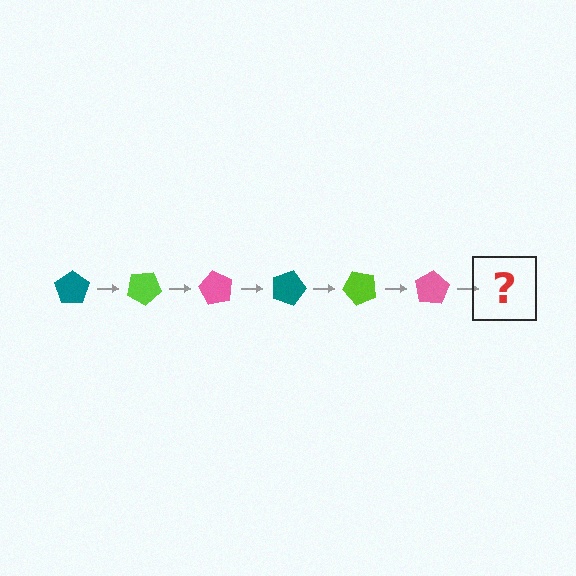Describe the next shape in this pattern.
It should be a teal pentagon, rotated 180 degrees from the start.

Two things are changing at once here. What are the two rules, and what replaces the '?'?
The two rules are that it rotates 30 degrees each step and the color cycles through teal, lime, and pink. The '?' should be a teal pentagon, rotated 180 degrees from the start.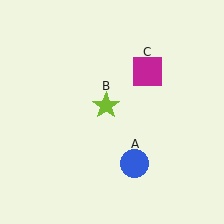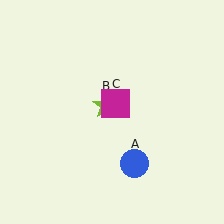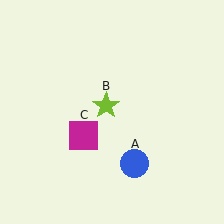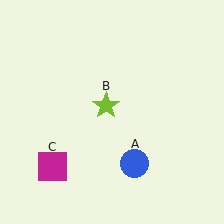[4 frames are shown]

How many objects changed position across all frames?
1 object changed position: magenta square (object C).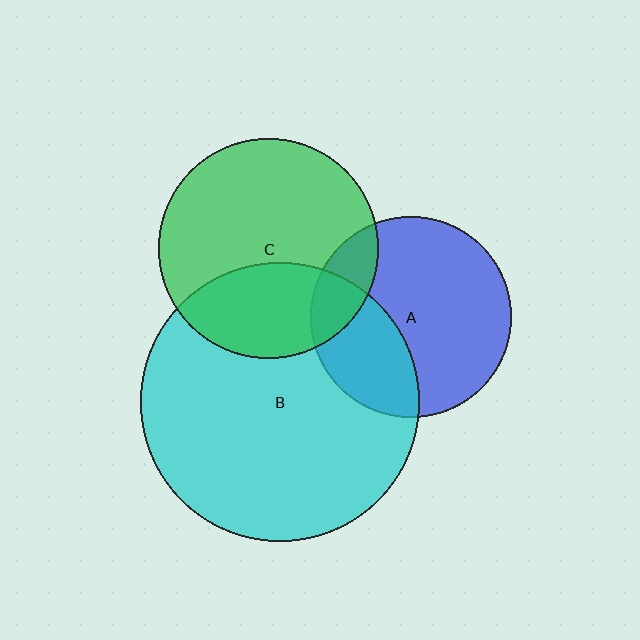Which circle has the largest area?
Circle B (cyan).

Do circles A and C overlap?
Yes.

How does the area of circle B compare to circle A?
Approximately 1.9 times.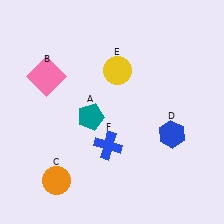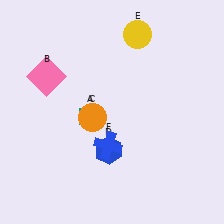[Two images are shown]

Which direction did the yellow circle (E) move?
The yellow circle (E) moved up.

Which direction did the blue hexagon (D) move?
The blue hexagon (D) moved left.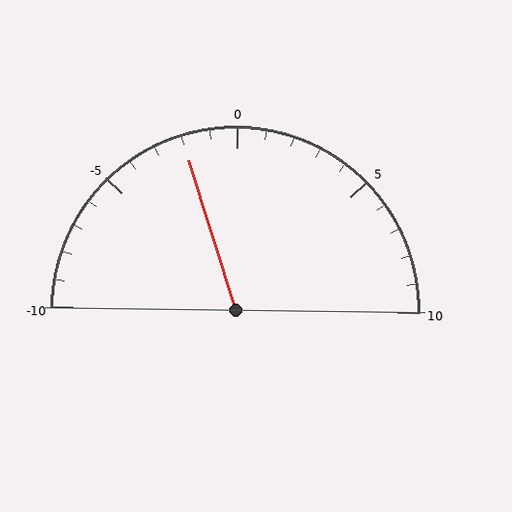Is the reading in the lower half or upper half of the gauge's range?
The reading is in the lower half of the range (-10 to 10).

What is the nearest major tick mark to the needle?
The nearest major tick mark is 0.